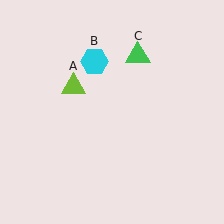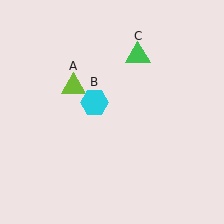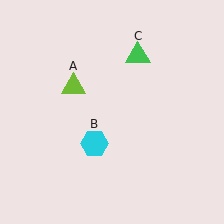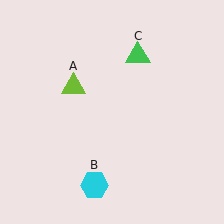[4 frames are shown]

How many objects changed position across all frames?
1 object changed position: cyan hexagon (object B).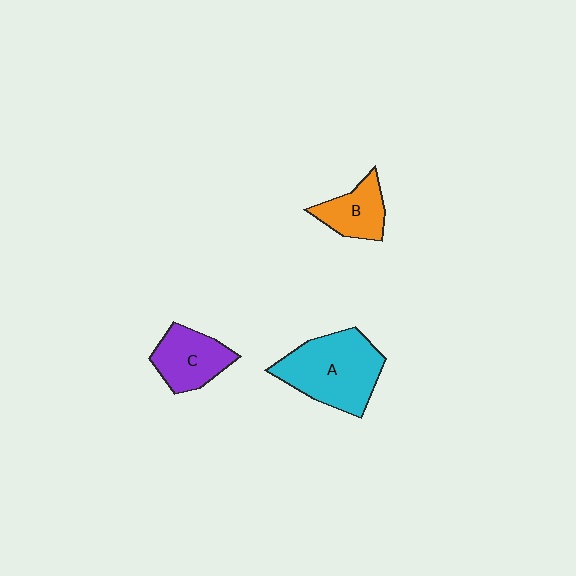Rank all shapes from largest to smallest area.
From largest to smallest: A (cyan), C (purple), B (orange).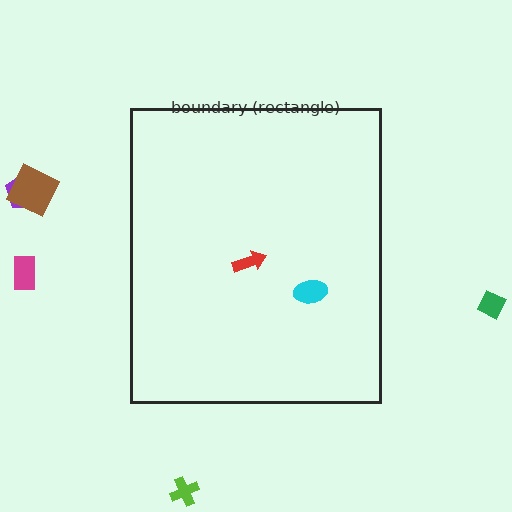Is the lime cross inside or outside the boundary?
Outside.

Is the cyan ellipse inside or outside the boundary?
Inside.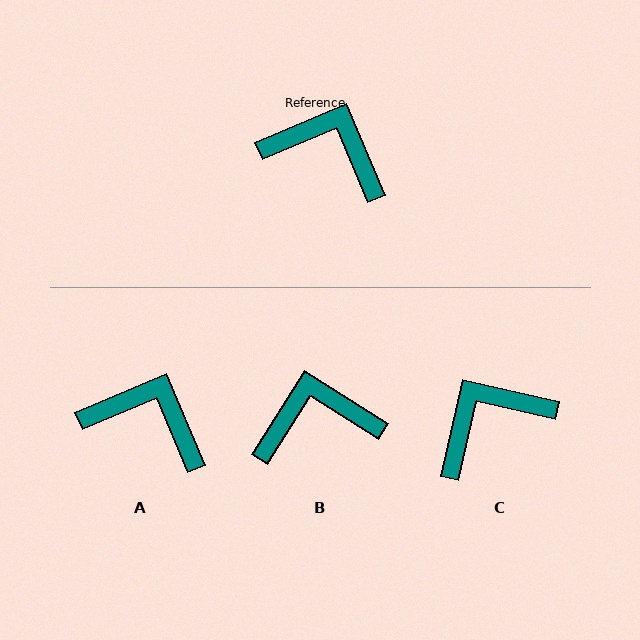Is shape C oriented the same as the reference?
No, it is off by about 54 degrees.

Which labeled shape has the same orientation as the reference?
A.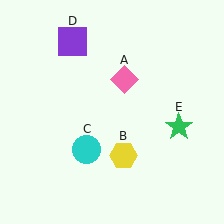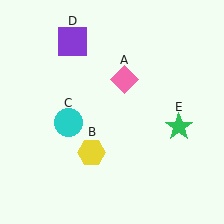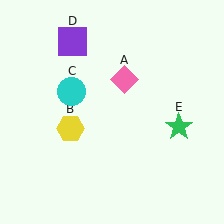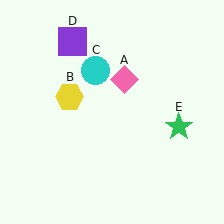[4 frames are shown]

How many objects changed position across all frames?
2 objects changed position: yellow hexagon (object B), cyan circle (object C).